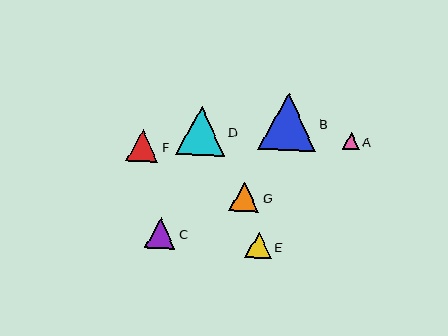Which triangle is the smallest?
Triangle A is the smallest with a size of approximately 17 pixels.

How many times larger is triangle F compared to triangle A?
Triangle F is approximately 1.9 times the size of triangle A.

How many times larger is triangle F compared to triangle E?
Triangle F is approximately 1.2 times the size of triangle E.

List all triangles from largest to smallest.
From largest to smallest: B, D, F, C, G, E, A.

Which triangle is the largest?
Triangle B is the largest with a size of approximately 58 pixels.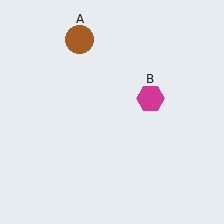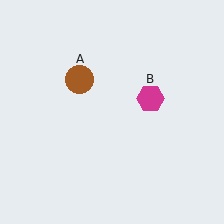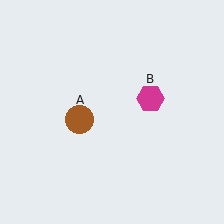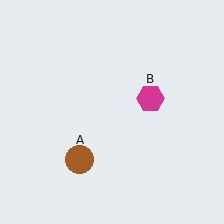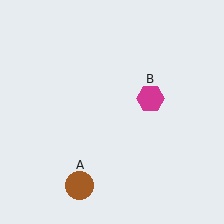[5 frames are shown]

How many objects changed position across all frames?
1 object changed position: brown circle (object A).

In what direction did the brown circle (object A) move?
The brown circle (object A) moved down.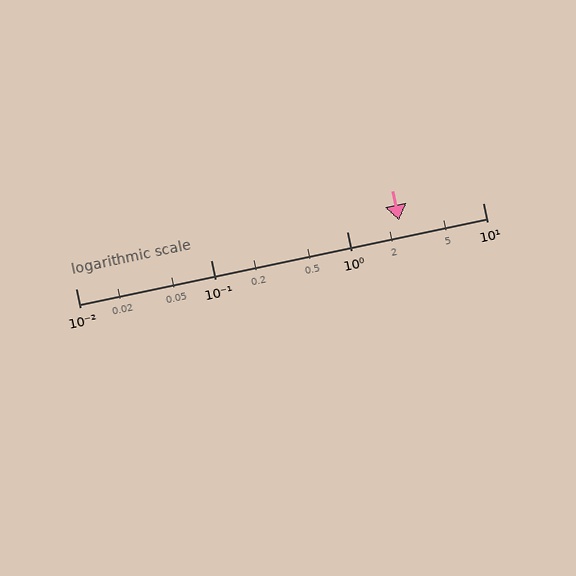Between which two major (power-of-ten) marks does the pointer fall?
The pointer is between 1 and 10.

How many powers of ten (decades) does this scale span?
The scale spans 3 decades, from 0.01 to 10.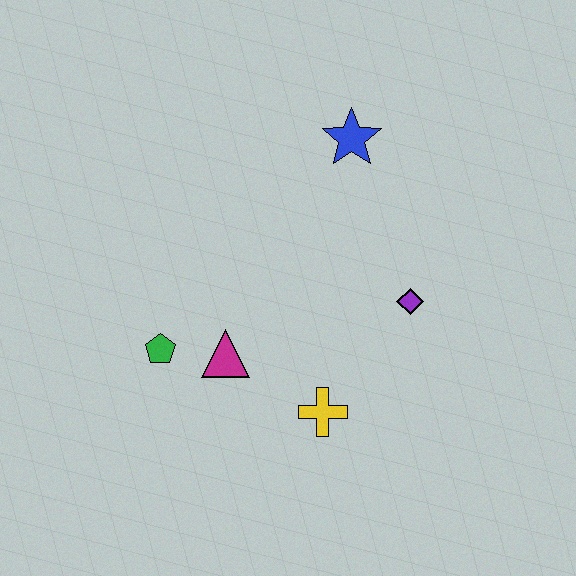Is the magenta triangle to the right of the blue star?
No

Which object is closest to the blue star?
The purple diamond is closest to the blue star.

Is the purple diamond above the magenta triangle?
Yes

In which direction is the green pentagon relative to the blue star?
The green pentagon is below the blue star.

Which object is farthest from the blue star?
The green pentagon is farthest from the blue star.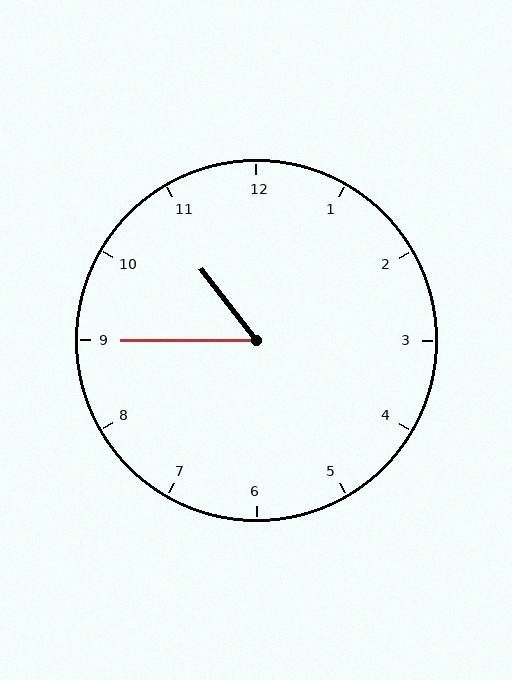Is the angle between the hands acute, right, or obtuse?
It is acute.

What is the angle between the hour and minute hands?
Approximately 52 degrees.